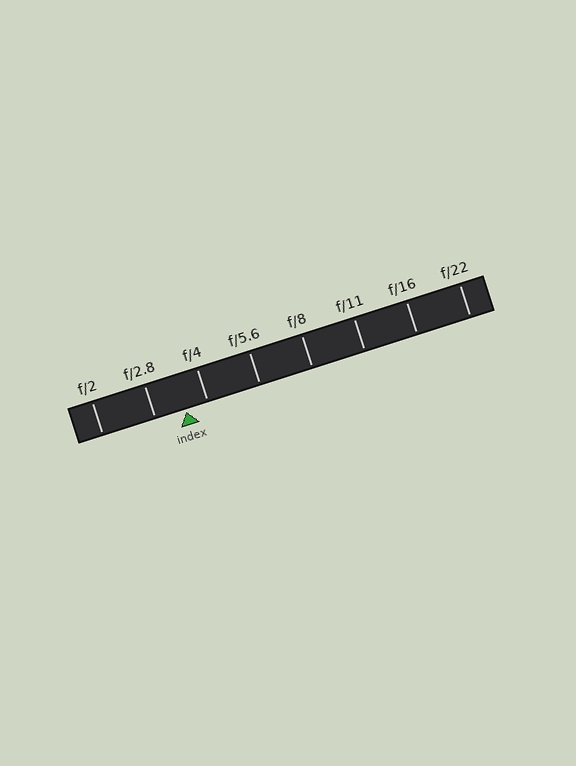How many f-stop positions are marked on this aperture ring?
There are 8 f-stop positions marked.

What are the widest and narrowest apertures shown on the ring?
The widest aperture shown is f/2 and the narrowest is f/22.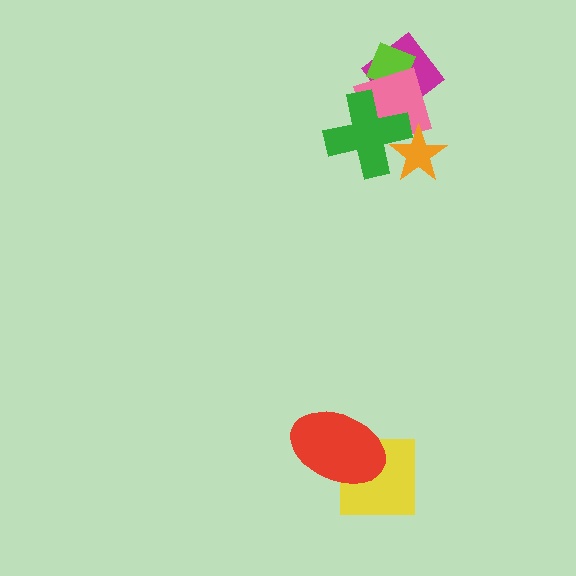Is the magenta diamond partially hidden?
Yes, it is partially covered by another shape.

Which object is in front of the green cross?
The orange star is in front of the green cross.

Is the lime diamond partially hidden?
Yes, it is partially covered by another shape.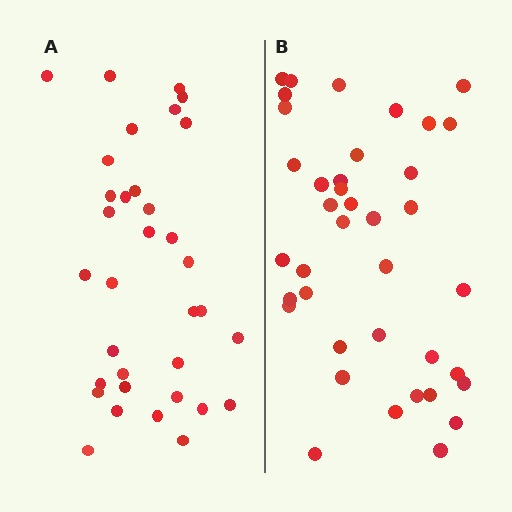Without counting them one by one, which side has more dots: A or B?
Region B (the right region) has more dots.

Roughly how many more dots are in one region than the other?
Region B has about 5 more dots than region A.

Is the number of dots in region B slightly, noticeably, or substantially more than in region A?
Region B has only slightly more — the two regions are fairly close. The ratio is roughly 1.1 to 1.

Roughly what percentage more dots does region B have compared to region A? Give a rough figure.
About 15% more.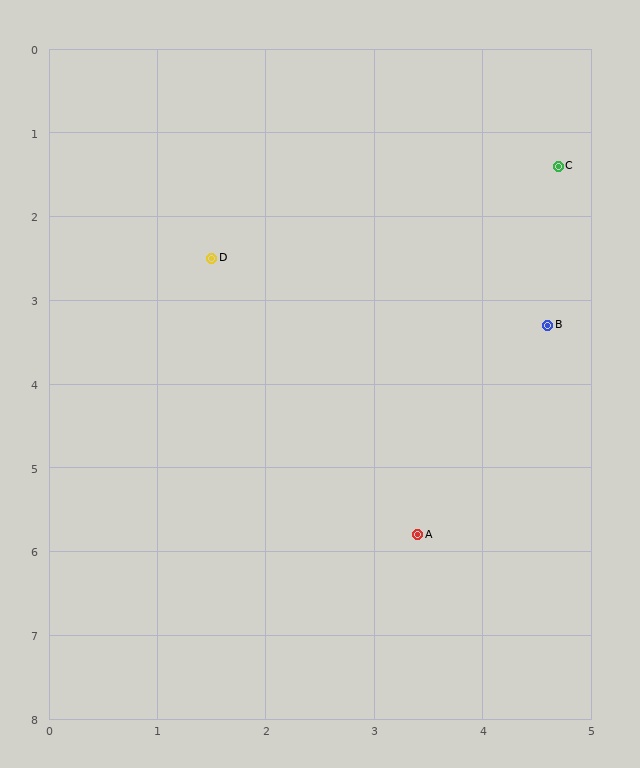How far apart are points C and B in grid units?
Points C and B are about 1.9 grid units apart.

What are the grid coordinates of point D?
Point D is at approximately (1.5, 2.5).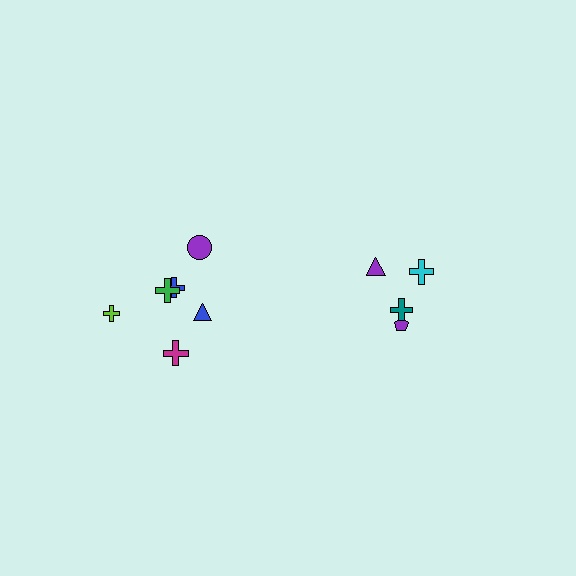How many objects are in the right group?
There are 4 objects.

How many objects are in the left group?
There are 6 objects.